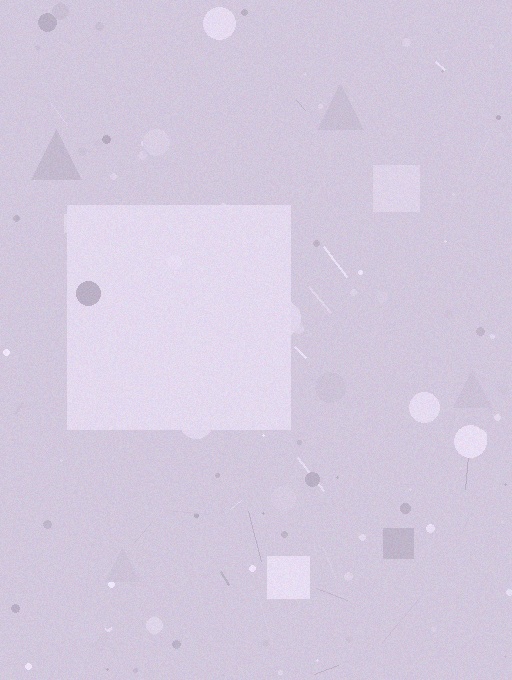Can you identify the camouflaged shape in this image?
The camouflaged shape is a square.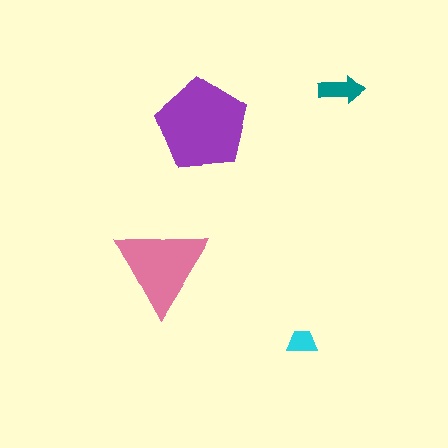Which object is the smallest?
The cyan trapezoid.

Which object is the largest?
The purple pentagon.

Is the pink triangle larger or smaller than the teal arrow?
Larger.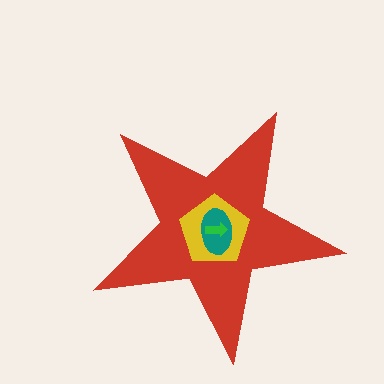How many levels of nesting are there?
4.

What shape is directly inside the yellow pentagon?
The teal ellipse.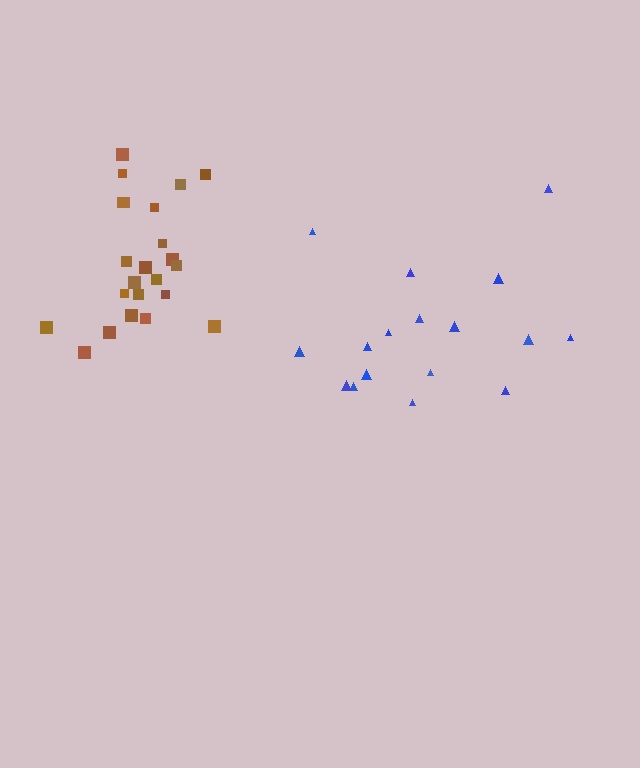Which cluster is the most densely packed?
Brown.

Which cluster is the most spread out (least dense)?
Blue.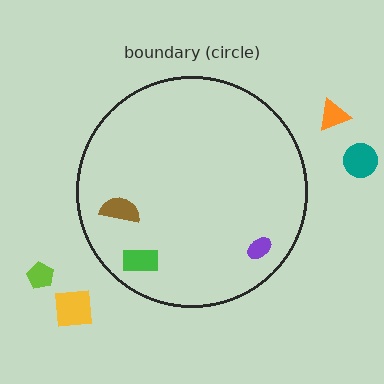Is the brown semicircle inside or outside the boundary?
Inside.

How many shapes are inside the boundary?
3 inside, 4 outside.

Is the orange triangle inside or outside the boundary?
Outside.